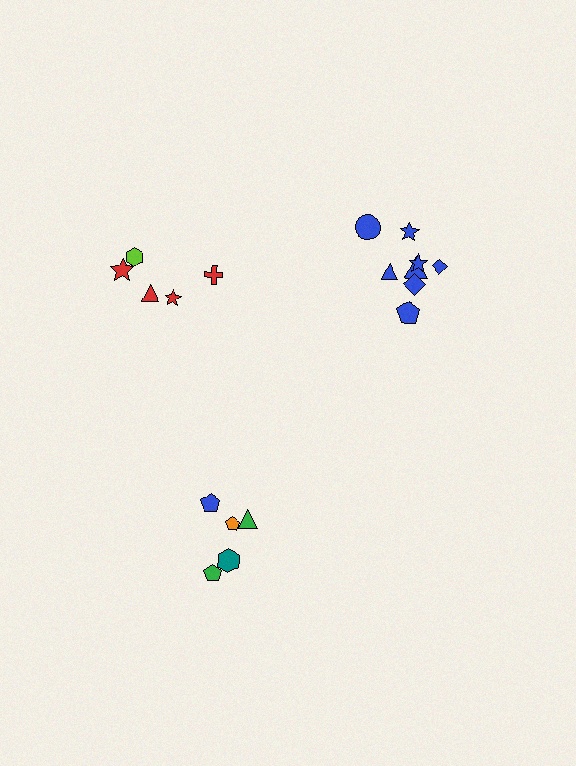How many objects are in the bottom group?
There are 5 objects.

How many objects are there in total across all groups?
There are 18 objects.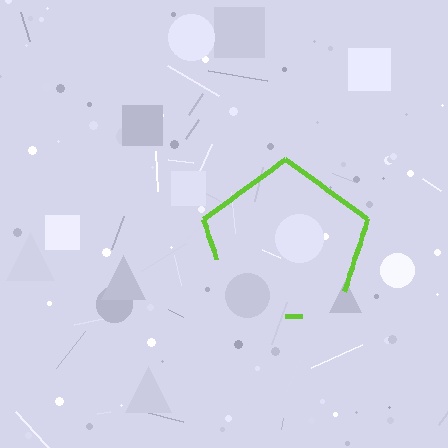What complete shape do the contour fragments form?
The contour fragments form a pentagon.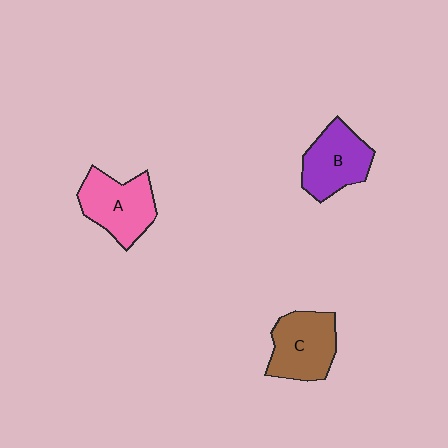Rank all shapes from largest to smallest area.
From largest to smallest: A (pink), C (brown), B (purple).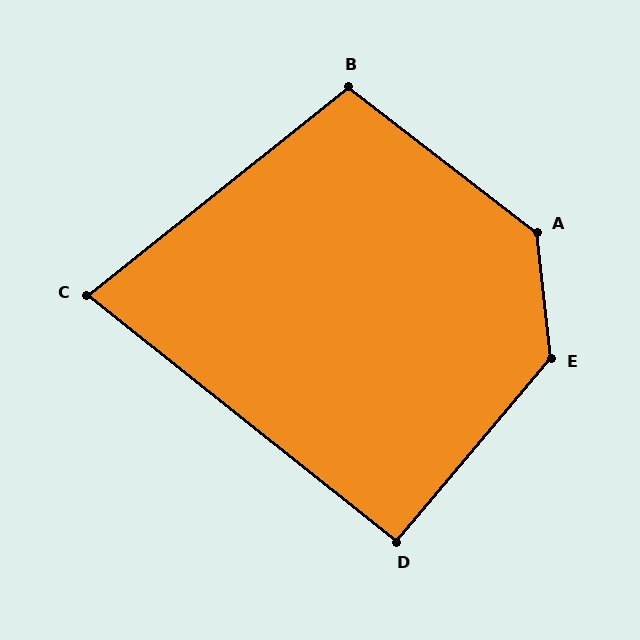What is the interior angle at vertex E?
Approximately 133 degrees (obtuse).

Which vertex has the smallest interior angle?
C, at approximately 77 degrees.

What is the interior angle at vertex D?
Approximately 92 degrees (approximately right).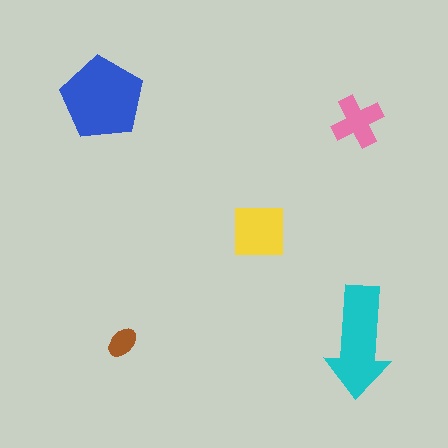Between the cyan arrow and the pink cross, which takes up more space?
The cyan arrow.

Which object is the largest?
The blue pentagon.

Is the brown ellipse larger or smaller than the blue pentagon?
Smaller.